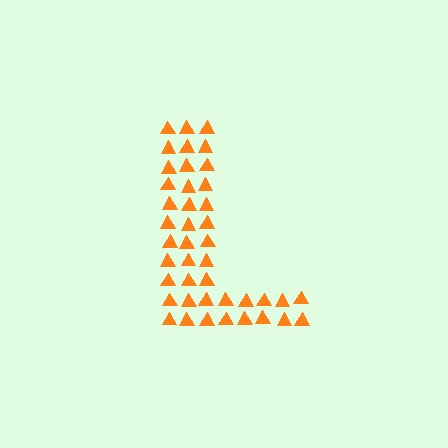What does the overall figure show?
The overall figure shows the letter L.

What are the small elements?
The small elements are triangles.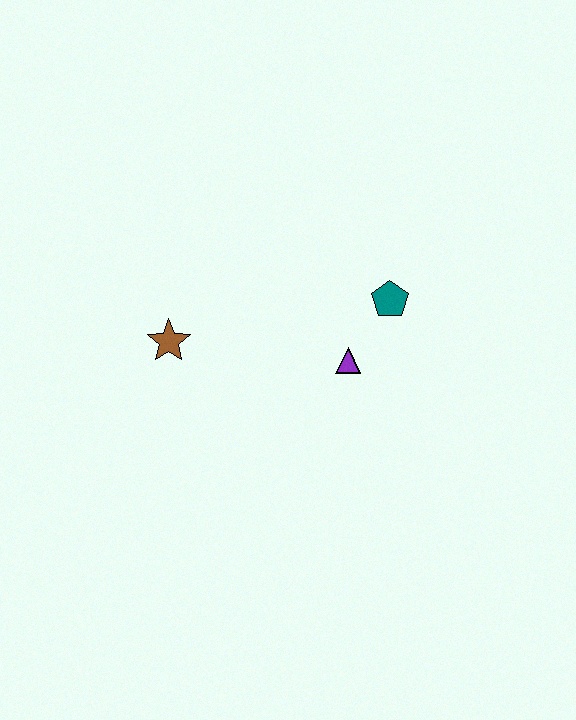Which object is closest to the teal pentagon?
The purple triangle is closest to the teal pentagon.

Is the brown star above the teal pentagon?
No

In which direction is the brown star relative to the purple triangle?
The brown star is to the left of the purple triangle.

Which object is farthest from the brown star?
The teal pentagon is farthest from the brown star.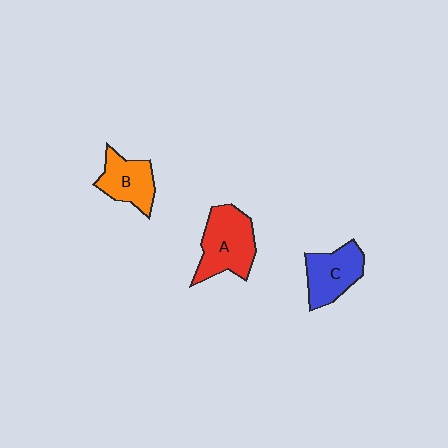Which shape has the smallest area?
Shape B (orange).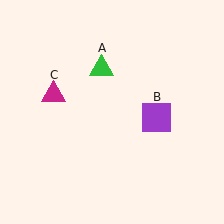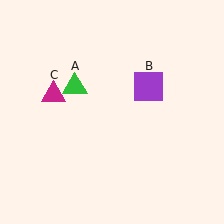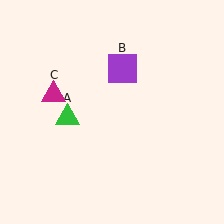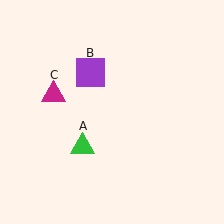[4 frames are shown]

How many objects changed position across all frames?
2 objects changed position: green triangle (object A), purple square (object B).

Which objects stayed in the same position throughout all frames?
Magenta triangle (object C) remained stationary.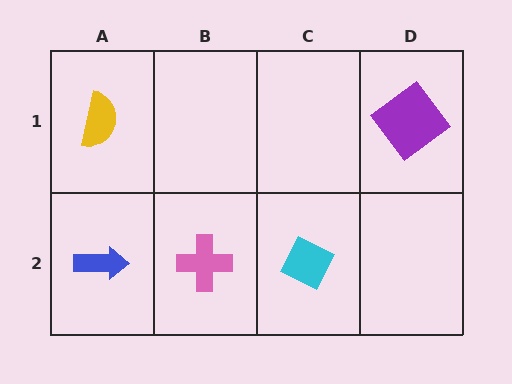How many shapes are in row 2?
3 shapes.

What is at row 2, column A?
A blue arrow.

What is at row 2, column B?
A pink cross.